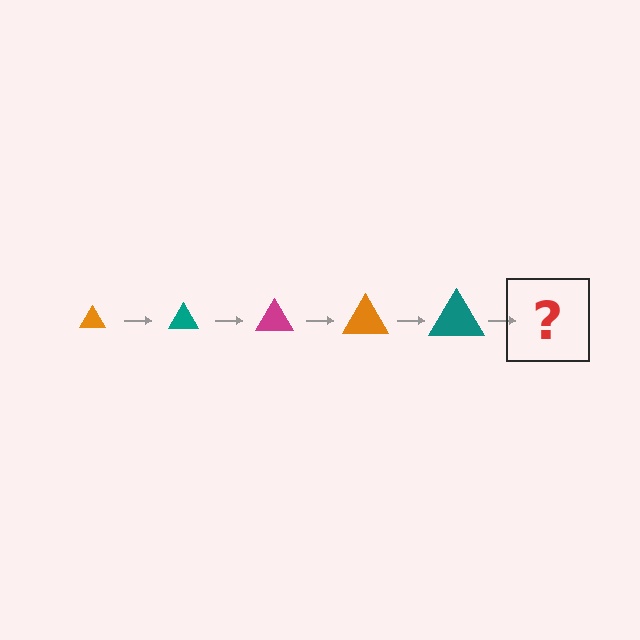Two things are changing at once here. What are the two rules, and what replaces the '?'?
The two rules are that the triangle grows larger each step and the color cycles through orange, teal, and magenta. The '?' should be a magenta triangle, larger than the previous one.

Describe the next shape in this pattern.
It should be a magenta triangle, larger than the previous one.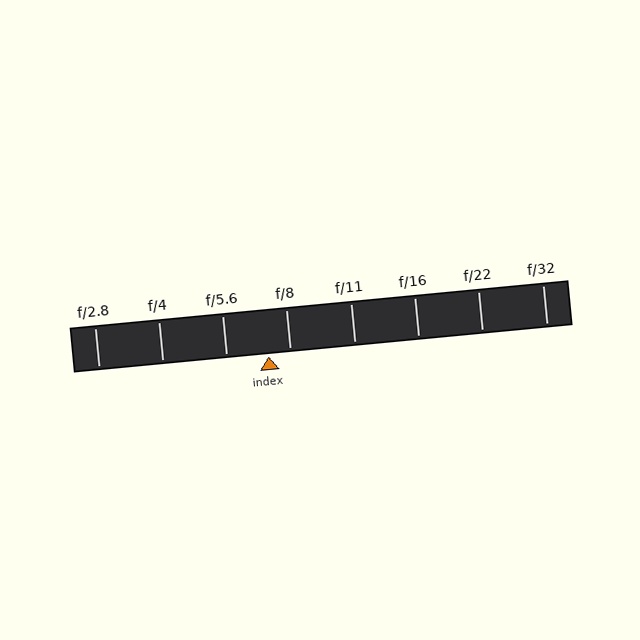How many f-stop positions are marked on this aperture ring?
There are 8 f-stop positions marked.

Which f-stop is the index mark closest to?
The index mark is closest to f/8.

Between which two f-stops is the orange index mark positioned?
The index mark is between f/5.6 and f/8.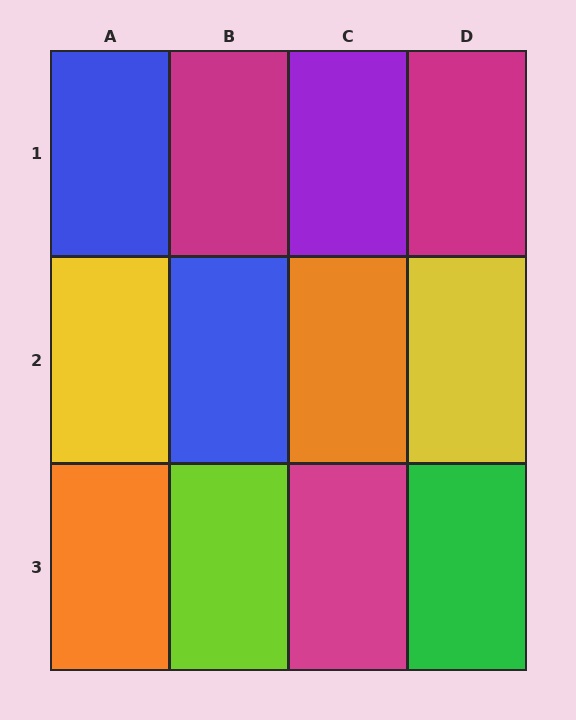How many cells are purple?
1 cell is purple.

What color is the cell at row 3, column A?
Orange.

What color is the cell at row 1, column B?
Magenta.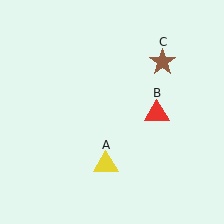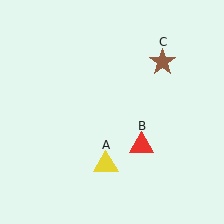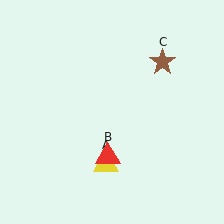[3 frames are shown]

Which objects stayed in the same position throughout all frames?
Yellow triangle (object A) and brown star (object C) remained stationary.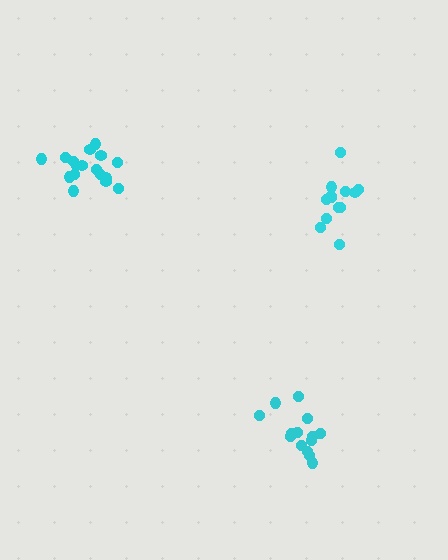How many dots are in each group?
Group 1: 15 dots, Group 2: 13 dots, Group 3: 17 dots (45 total).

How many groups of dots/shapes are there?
There are 3 groups.